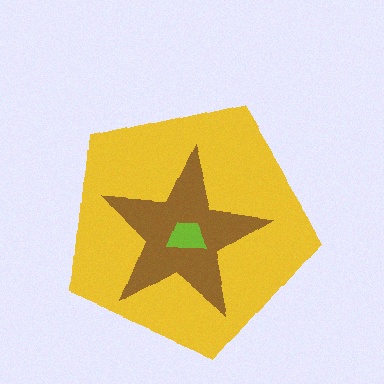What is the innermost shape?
The lime trapezoid.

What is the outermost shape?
The yellow pentagon.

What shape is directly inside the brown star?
The lime trapezoid.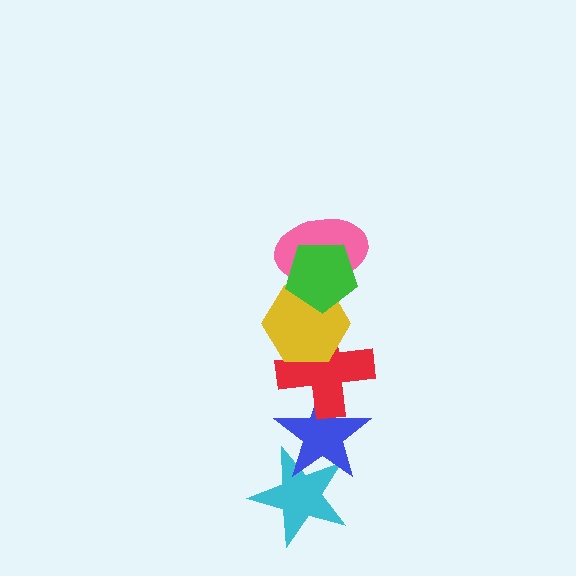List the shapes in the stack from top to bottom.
From top to bottom: the green pentagon, the pink ellipse, the yellow hexagon, the red cross, the blue star, the cyan star.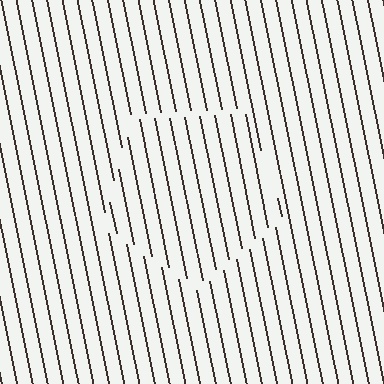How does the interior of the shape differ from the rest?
The interior of the shape contains the same grating, shifted by half a period — the contour is defined by the phase discontinuity where line-ends from the inner and outer gratings abut.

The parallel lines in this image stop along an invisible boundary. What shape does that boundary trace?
An illusory pentagon. The interior of the shape contains the same grating, shifted by half a period — the contour is defined by the phase discontinuity where line-ends from the inner and outer gratings abut.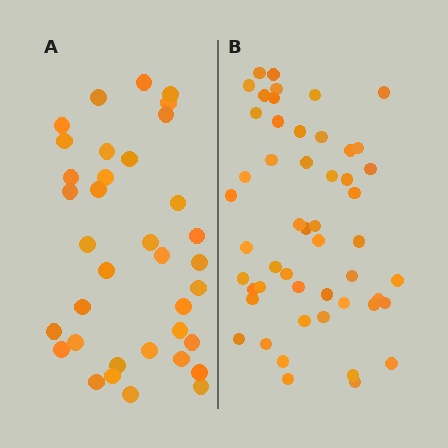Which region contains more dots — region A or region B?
Region B (the right region) has more dots.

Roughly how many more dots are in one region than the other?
Region B has approximately 15 more dots than region A.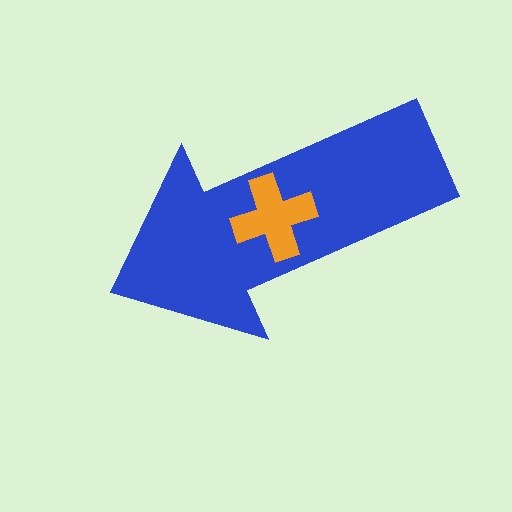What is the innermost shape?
The orange cross.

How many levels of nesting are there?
2.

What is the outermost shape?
The blue arrow.